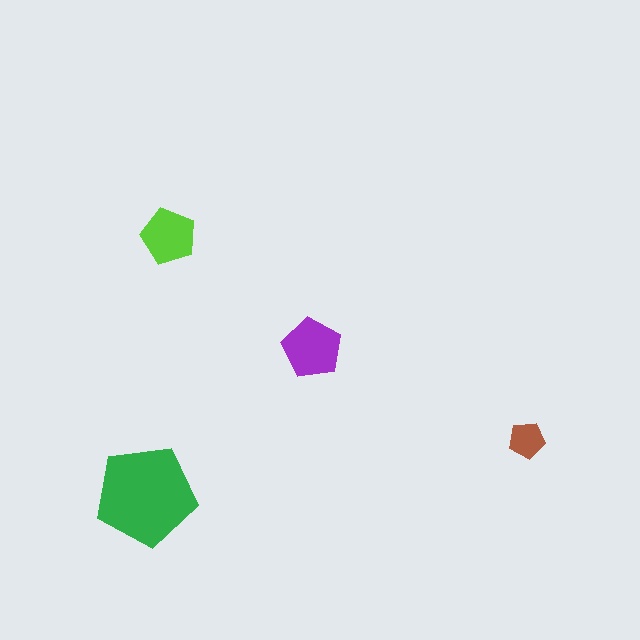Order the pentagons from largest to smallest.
the green one, the purple one, the lime one, the brown one.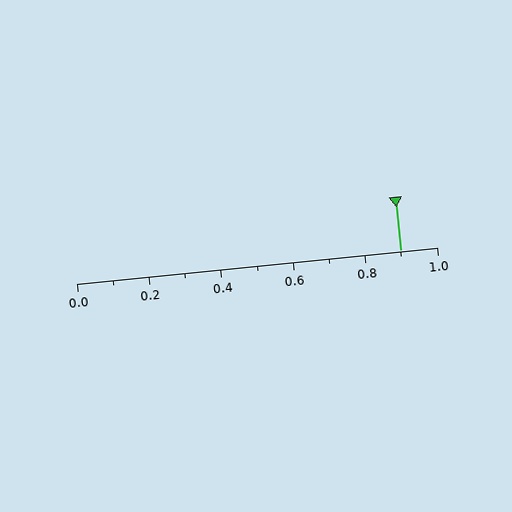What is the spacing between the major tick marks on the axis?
The major ticks are spaced 0.2 apart.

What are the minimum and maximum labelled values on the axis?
The axis runs from 0.0 to 1.0.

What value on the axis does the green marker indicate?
The marker indicates approximately 0.9.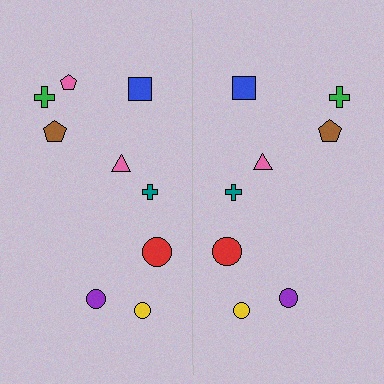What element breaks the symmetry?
A pink pentagon is missing from the right side.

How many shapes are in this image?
There are 17 shapes in this image.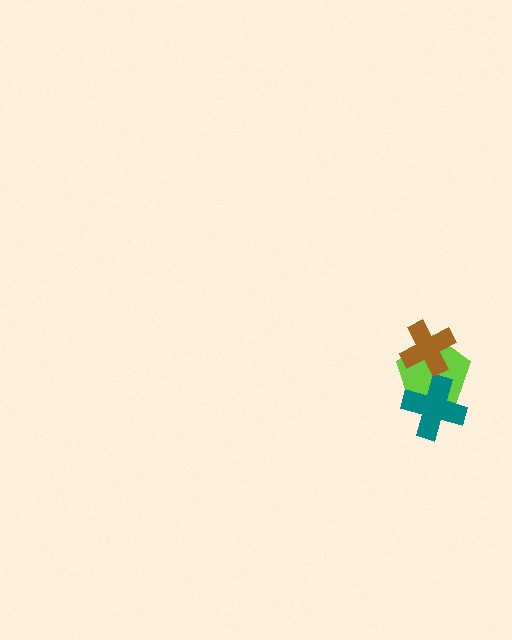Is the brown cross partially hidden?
No, no other shape covers it.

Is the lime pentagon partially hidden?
Yes, it is partially covered by another shape.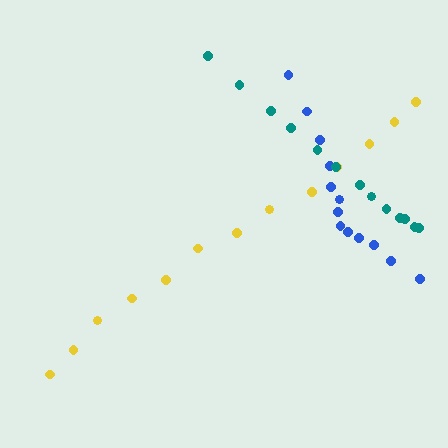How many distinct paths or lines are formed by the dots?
There are 3 distinct paths.